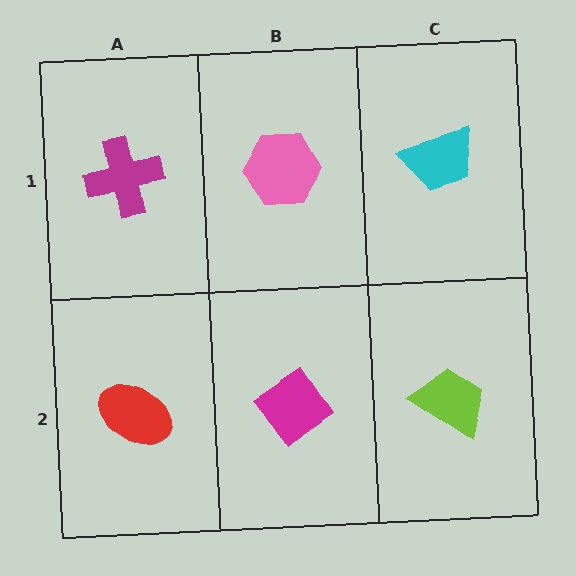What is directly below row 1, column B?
A magenta diamond.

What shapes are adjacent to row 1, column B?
A magenta diamond (row 2, column B), a magenta cross (row 1, column A), a cyan trapezoid (row 1, column C).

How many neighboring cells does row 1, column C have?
2.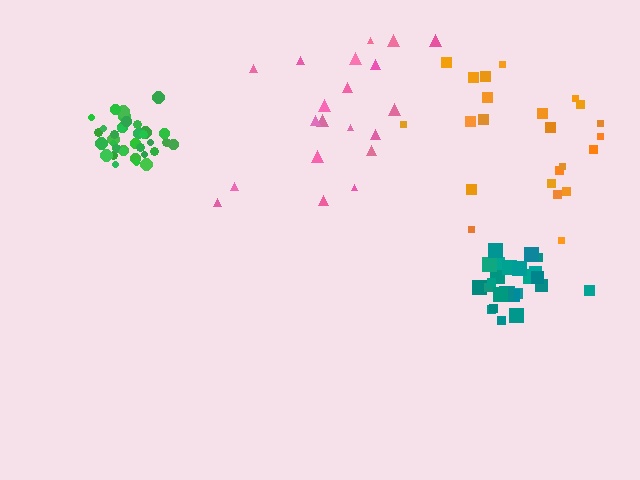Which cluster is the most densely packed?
Green.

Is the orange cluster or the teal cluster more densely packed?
Teal.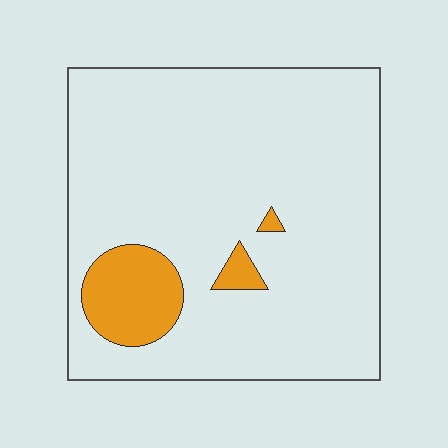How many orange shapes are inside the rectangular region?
3.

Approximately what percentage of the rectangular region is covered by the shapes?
Approximately 10%.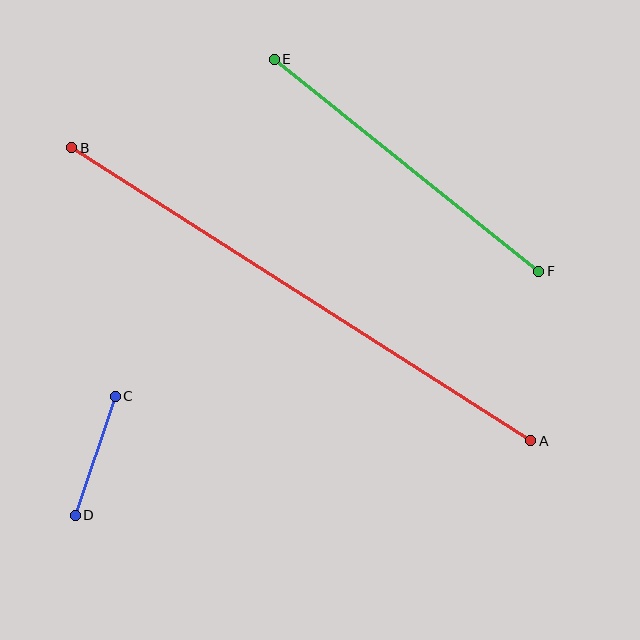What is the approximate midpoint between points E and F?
The midpoint is at approximately (407, 165) pixels.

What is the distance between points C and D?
The distance is approximately 125 pixels.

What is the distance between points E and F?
The distance is approximately 339 pixels.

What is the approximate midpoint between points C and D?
The midpoint is at approximately (95, 456) pixels.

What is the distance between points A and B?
The distance is approximately 545 pixels.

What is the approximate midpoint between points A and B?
The midpoint is at approximately (301, 294) pixels.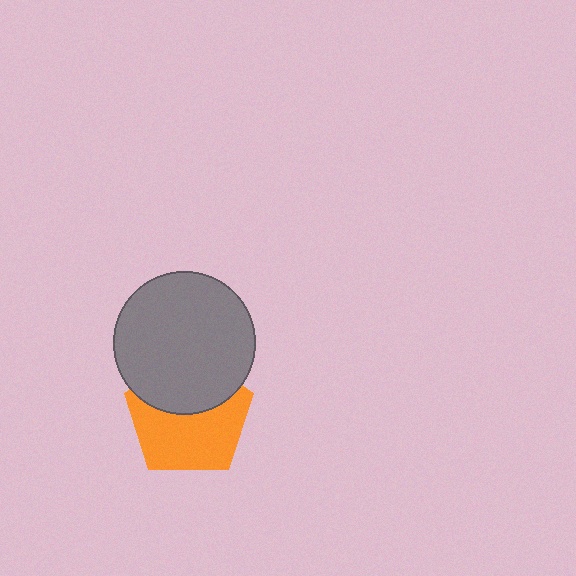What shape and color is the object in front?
The object in front is a gray circle.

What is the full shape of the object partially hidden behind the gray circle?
The partially hidden object is an orange pentagon.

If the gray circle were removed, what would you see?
You would see the complete orange pentagon.